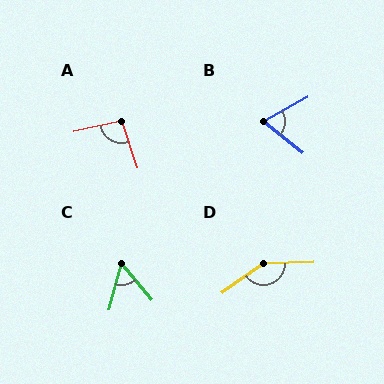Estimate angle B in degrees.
Approximately 67 degrees.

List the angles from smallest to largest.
C (54°), B (67°), A (96°), D (146°).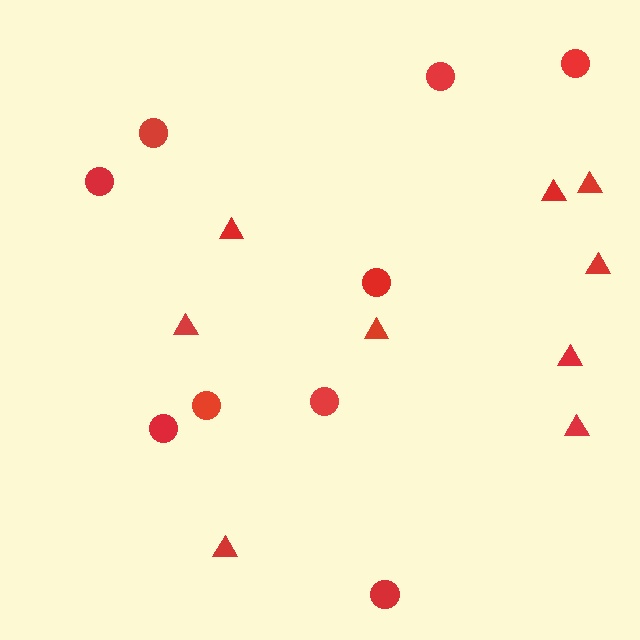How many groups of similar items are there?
There are 2 groups: one group of circles (9) and one group of triangles (9).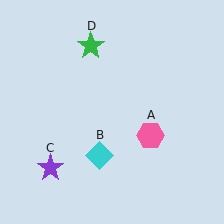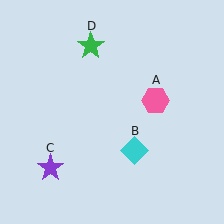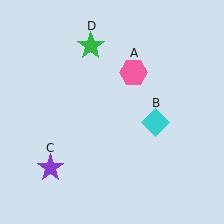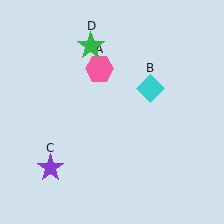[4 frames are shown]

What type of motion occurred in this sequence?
The pink hexagon (object A), cyan diamond (object B) rotated counterclockwise around the center of the scene.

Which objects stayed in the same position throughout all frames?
Purple star (object C) and green star (object D) remained stationary.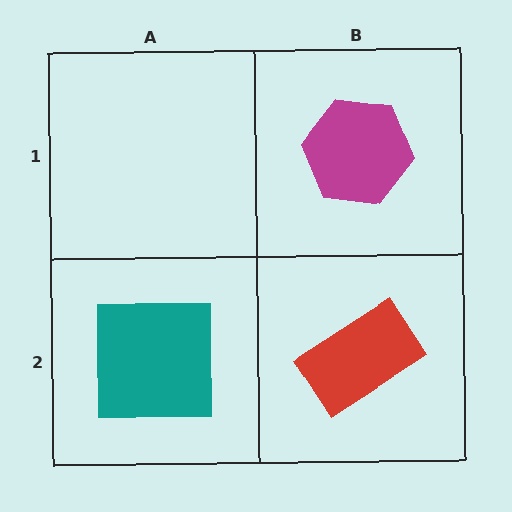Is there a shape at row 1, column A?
No, that cell is empty.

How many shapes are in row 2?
2 shapes.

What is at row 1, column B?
A magenta hexagon.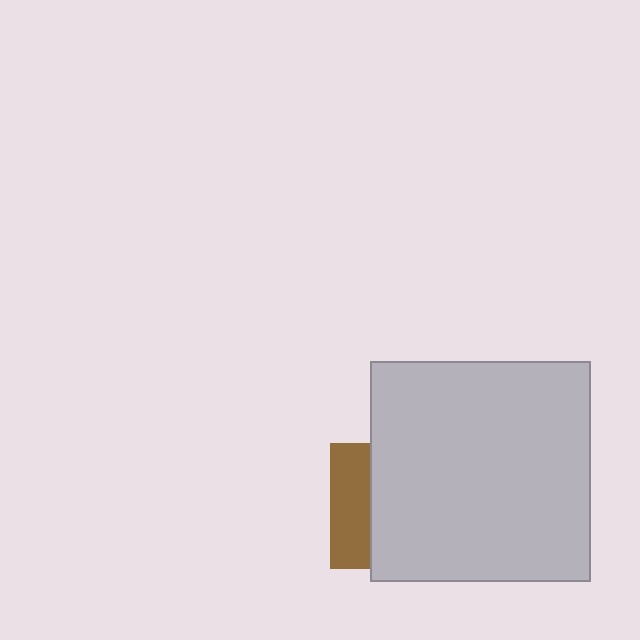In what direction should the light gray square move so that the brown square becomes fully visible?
The light gray square should move right. That is the shortest direction to clear the overlap and leave the brown square fully visible.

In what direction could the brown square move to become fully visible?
The brown square could move left. That would shift it out from behind the light gray square entirely.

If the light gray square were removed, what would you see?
You would see the complete brown square.